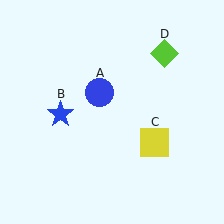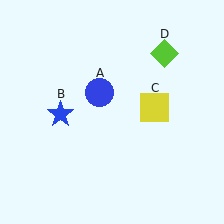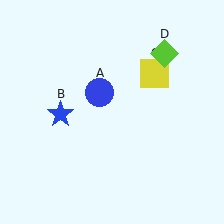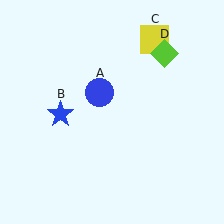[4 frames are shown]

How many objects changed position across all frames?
1 object changed position: yellow square (object C).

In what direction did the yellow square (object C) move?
The yellow square (object C) moved up.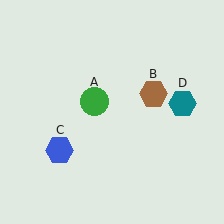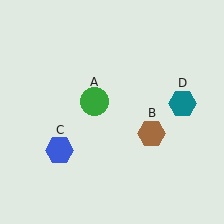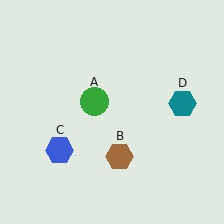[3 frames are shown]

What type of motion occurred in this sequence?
The brown hexagon (object B) rotated clockwise around the center of the scene.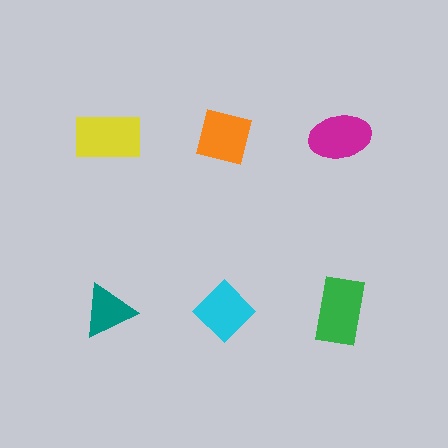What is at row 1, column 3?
A magenta ellipse.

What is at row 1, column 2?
An orange square.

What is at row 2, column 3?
A green rectangle.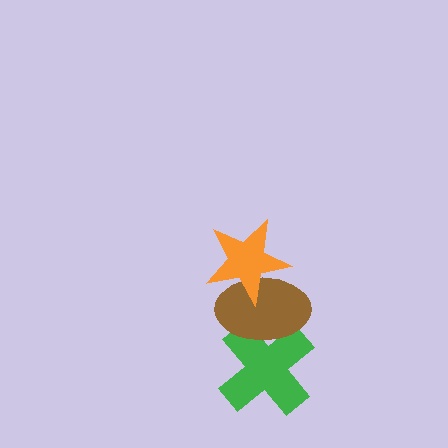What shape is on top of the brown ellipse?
The orange star is on top of the brown ellipse.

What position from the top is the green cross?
The green cross is 3rd from the top.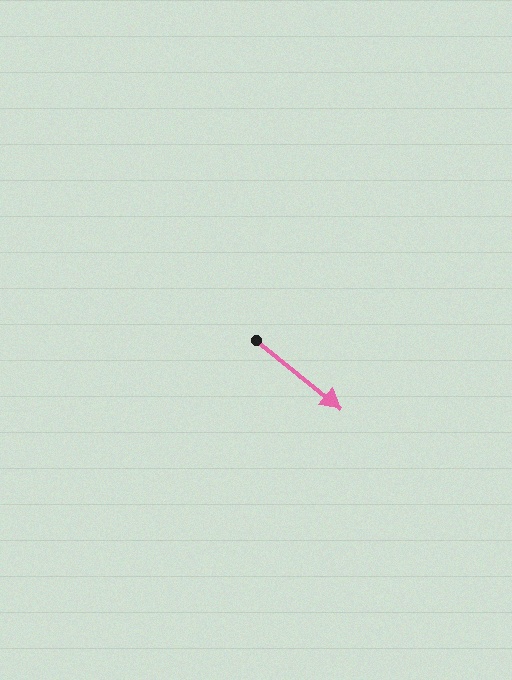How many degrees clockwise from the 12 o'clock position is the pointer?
Approximately 129 degrees.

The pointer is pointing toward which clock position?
Roughly 4 o'clock.